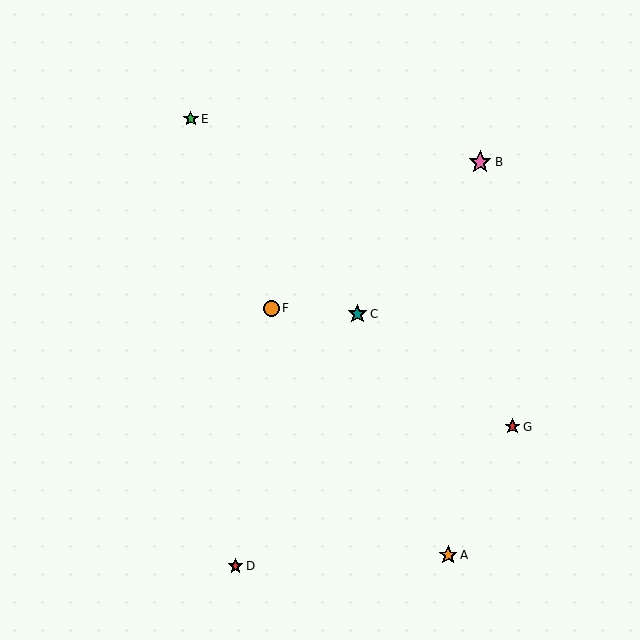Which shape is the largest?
The pink star (labeled B) is the largest.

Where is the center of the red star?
The center of the red star is at (236, 566).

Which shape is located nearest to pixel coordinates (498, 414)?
The red star (labeled G) at (512, 427) is nearest to that location.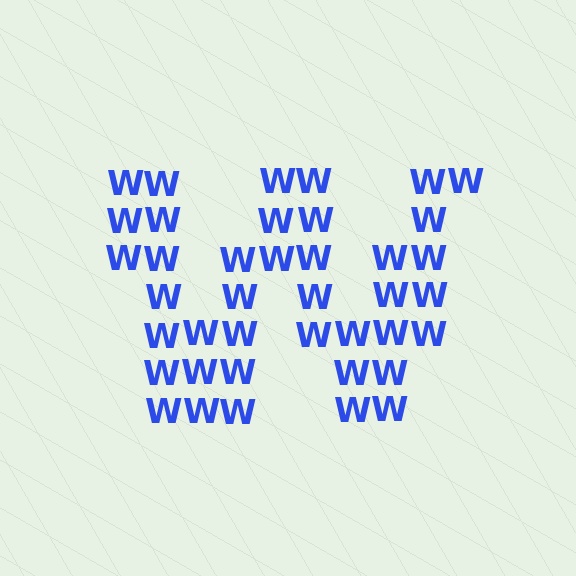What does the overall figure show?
The overall figure shows the letter W.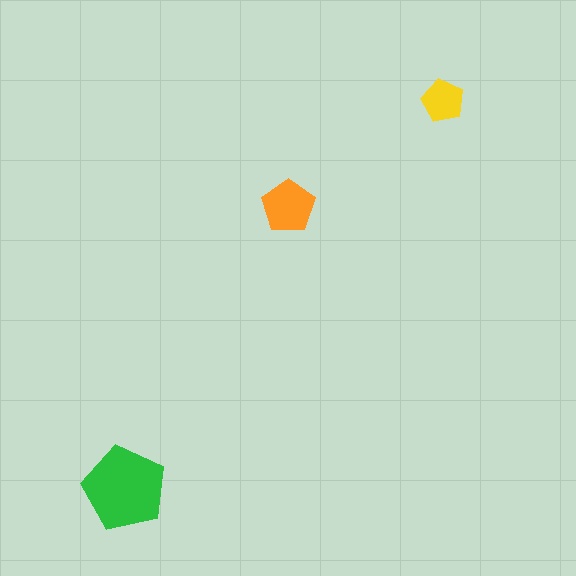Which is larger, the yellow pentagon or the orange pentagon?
The orange one.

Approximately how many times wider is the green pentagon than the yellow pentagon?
About 2 times wider.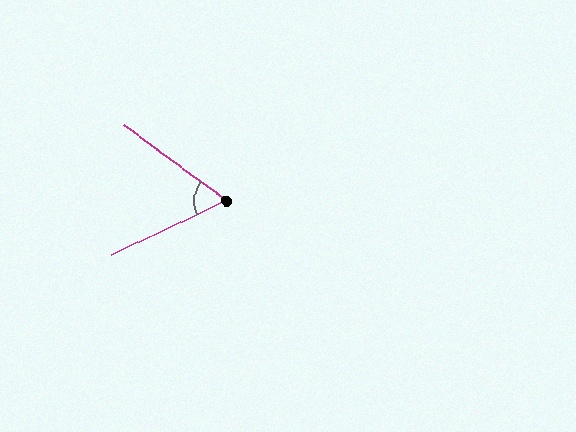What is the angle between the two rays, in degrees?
Approximately 62 degrees.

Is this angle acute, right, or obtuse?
It is acute.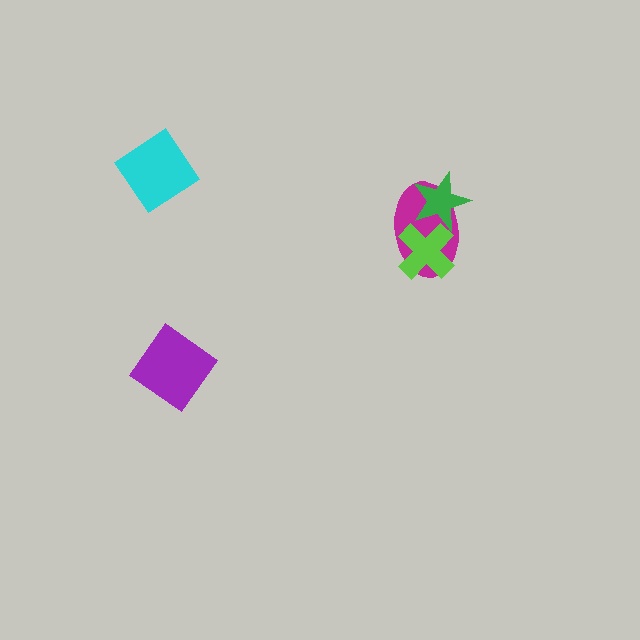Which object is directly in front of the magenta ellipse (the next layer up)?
The green star is directly in front of the magenta ellipse.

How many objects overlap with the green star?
2 objects overlap with the green star.